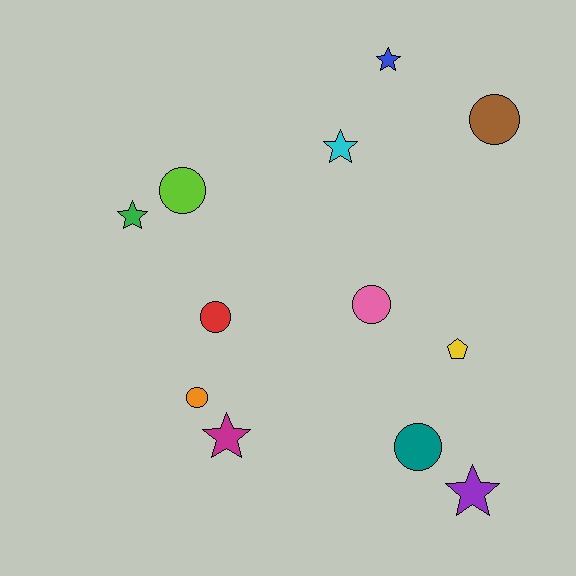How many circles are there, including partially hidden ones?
There are 6 circles.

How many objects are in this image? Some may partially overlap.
There are 12 objects.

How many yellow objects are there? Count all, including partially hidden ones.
There is 1 yellow object.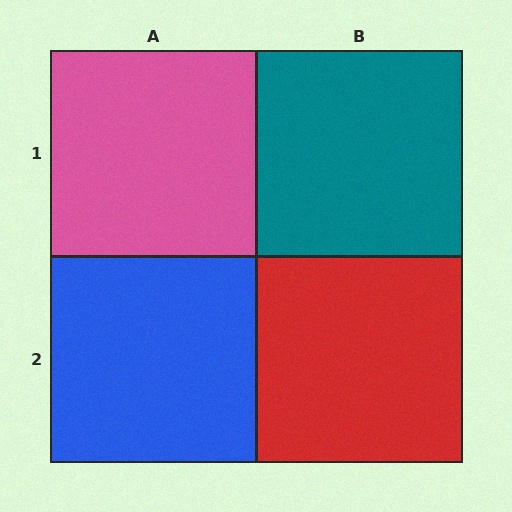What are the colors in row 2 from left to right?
Blue, red.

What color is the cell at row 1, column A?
Pink.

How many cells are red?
1 cell is red.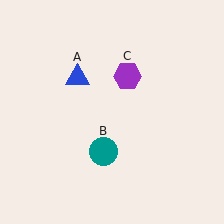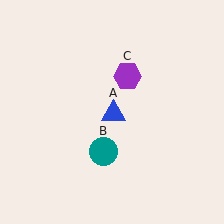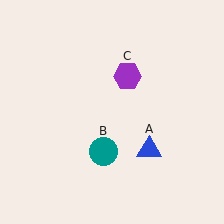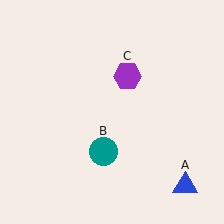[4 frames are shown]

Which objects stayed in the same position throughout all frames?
Teal circle (object B) and purple hexagon (object C) remained stationary.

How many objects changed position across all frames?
1 object changed position: blue triangle (object A).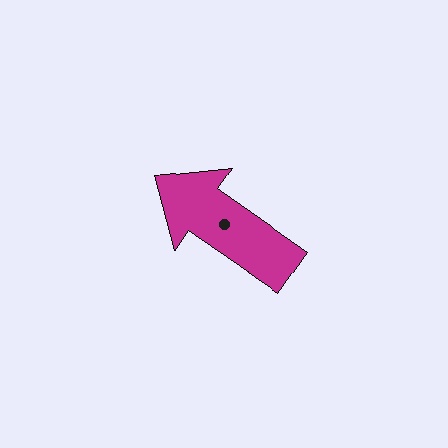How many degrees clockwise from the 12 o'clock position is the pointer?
Approximately 305 degrees.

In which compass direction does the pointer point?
Northwest.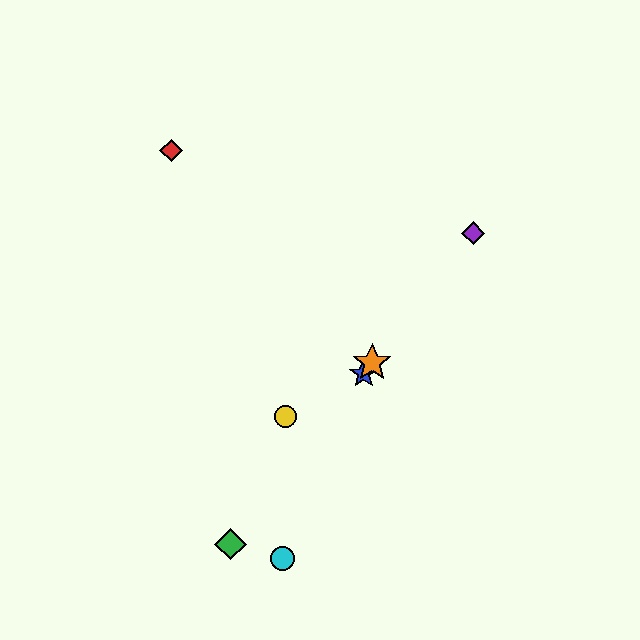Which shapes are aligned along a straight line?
The blue star, the green diamond, the purple diamond, the orange star are aligned along a straight line.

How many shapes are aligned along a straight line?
4 shapes (the blue star, the green diamond, the purple diamond, the orange star) are aligned along a straight line.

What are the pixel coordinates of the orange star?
The orange star is at (372, 363).